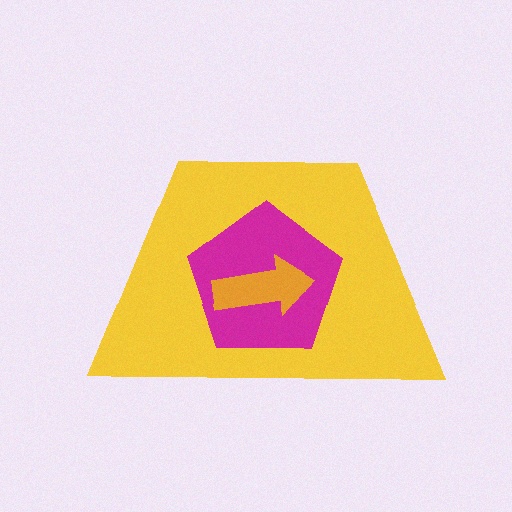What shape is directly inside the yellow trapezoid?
The magenta pentagon.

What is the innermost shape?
The orange arrow.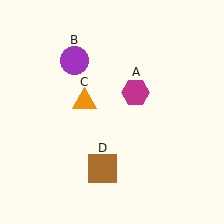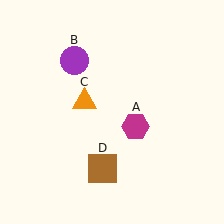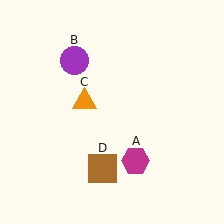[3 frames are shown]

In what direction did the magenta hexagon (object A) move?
The magenta hexagon (object A) moved down.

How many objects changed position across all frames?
1 object changed position: magenta hexagon (object A).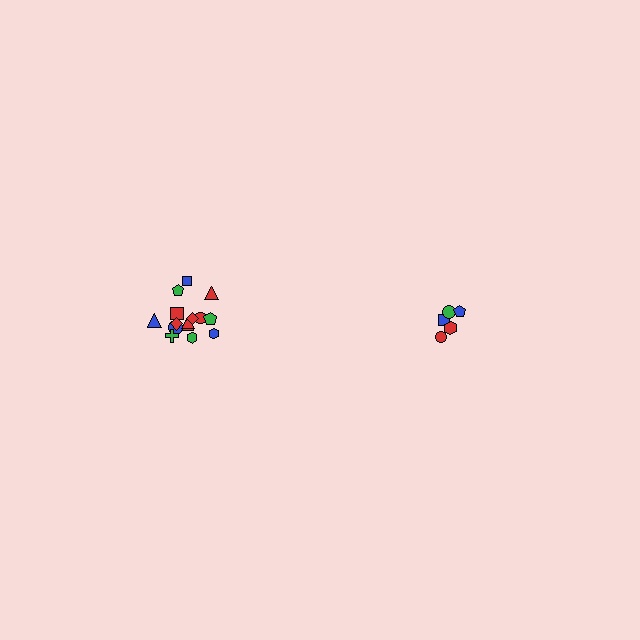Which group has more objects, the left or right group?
The left group.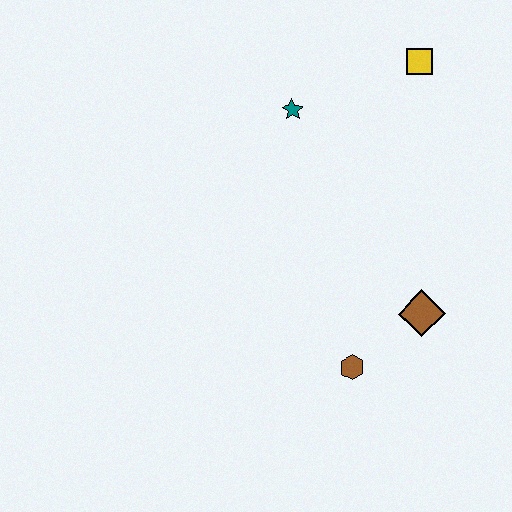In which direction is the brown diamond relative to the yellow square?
The brown diamond is below the yellow square.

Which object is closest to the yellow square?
The teal star is closest to the yellow square.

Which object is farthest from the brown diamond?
The yellow square is farthest from the brown diamond.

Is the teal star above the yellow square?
No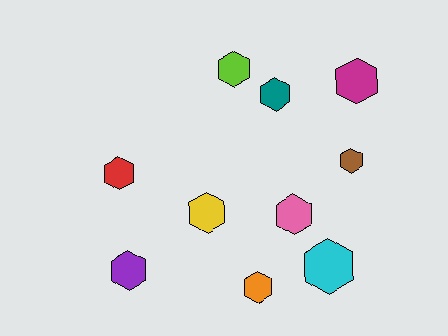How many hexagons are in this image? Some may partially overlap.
There are 10 hexagons.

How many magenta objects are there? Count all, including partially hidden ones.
There is 1 magenta object.